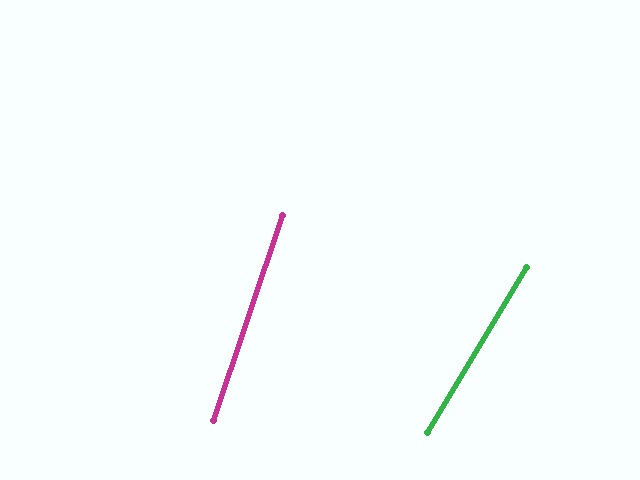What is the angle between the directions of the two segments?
Approximately 12 degrees.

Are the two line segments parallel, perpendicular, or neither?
Neither parallel nor perpendicular — they differ by about 12°.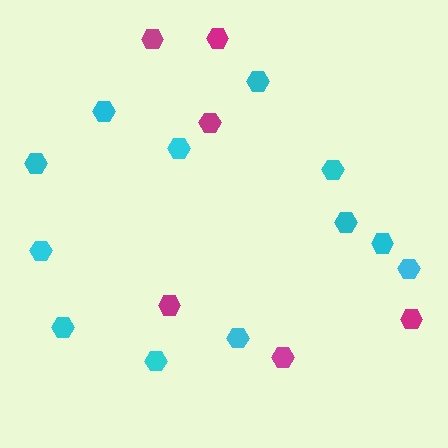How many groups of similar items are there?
There are 2 groups: one group of magenta hexagons (6) and one group of cyan hexagons (12).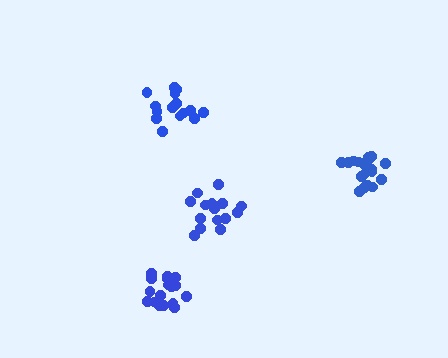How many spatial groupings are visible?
There are 4 spatial groupings.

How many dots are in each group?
Group 1: 17 dots, Group 2: 18 dots, Group 3: 15 dots, Group 4: 15 dots (65 total).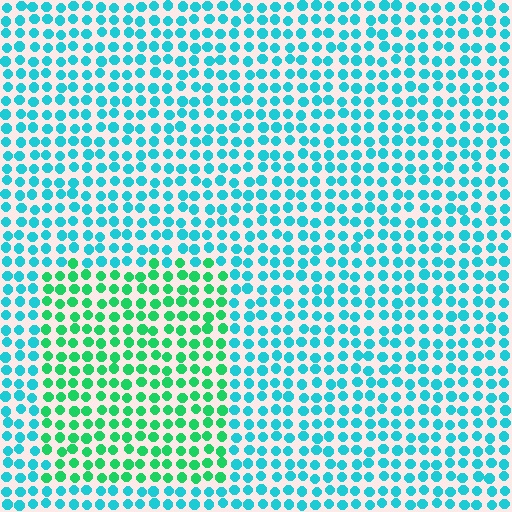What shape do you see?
I see a rectangle.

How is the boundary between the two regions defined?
The boundary is defined purely by a slight shift in hue (about 40 degrees). Spacing, size, and orientation are identical on both sides.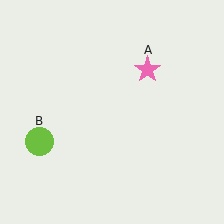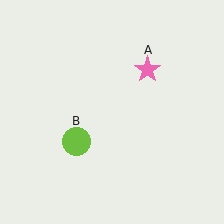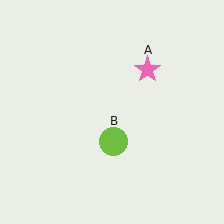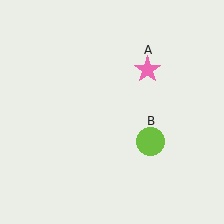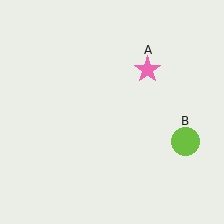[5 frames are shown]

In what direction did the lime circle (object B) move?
The lime circle (object B) moved right.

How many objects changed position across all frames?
1 object changed position: lime circle (object B).